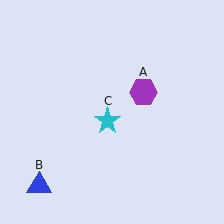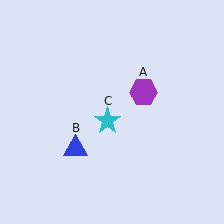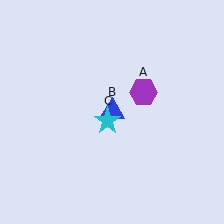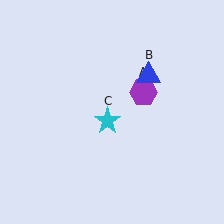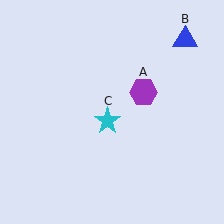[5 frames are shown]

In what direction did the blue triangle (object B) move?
The blue triangle (object B) moved up and to the right.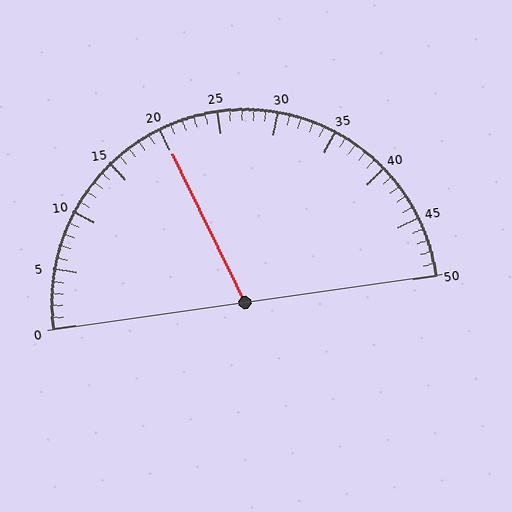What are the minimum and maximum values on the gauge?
The gauge ranges from 0 to 50.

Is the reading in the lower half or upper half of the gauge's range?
The reading is in the lower half of the range (0 to 50).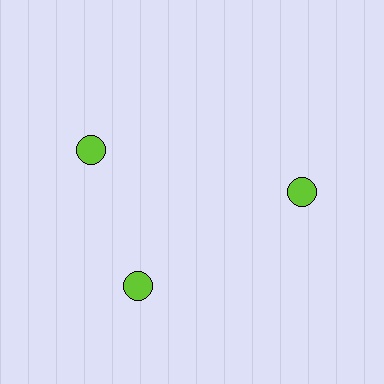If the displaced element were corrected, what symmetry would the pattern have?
It would have 3-fold rotational symmetry — the pattern would map onto itself every 120 degrees.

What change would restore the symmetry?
The symmetry would be restored by rotating it back into even spacing with its neighbors so that all 3 circles sit at equal angles and equal distance from the center.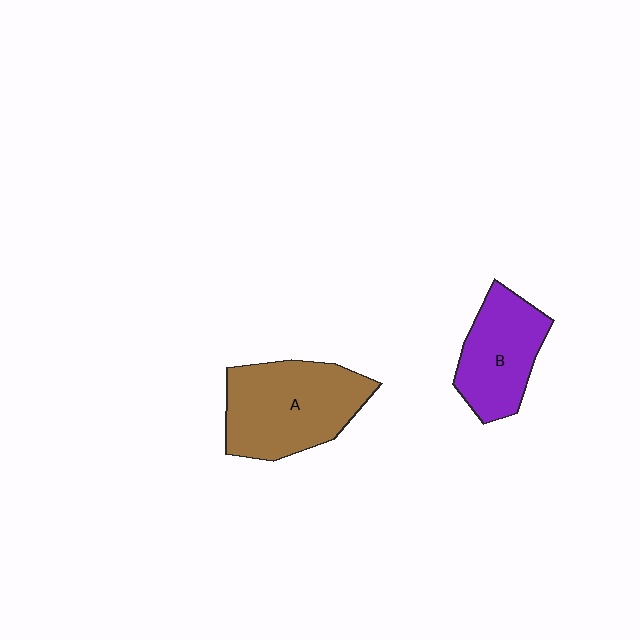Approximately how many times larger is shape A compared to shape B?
Approximately 1.4 times.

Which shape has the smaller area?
Shape B (purple).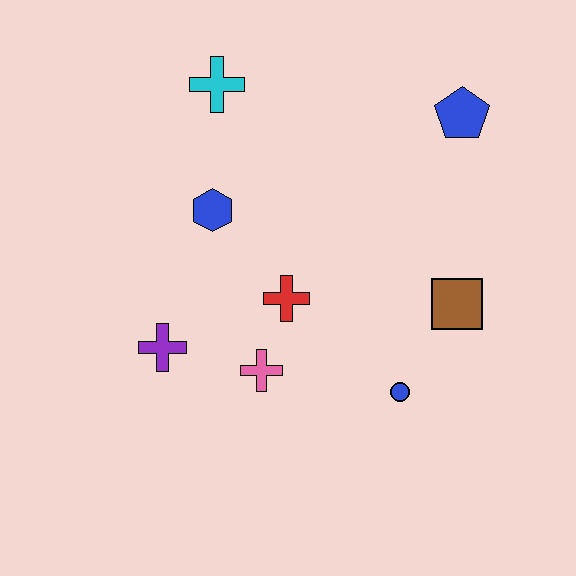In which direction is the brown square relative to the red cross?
The brown square is to the right of the red cross.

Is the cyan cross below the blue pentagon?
No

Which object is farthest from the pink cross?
The blue pentagon is farthest from the pink cross.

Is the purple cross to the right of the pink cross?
No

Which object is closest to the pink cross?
The red cross is closest to the pink cross.